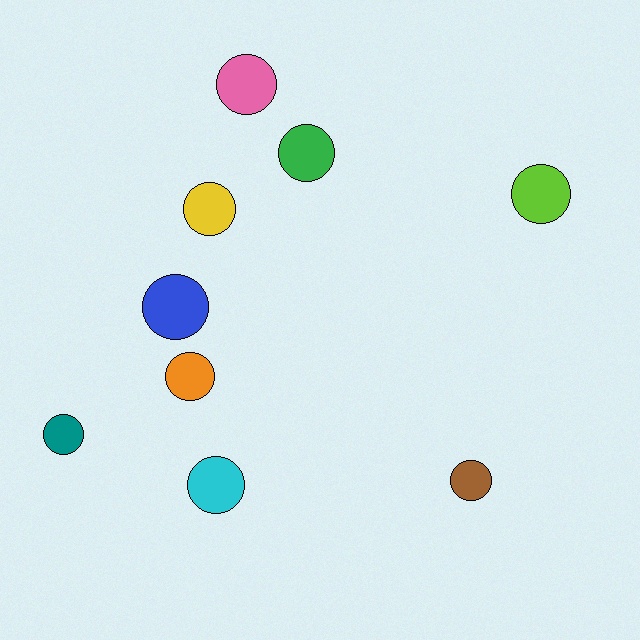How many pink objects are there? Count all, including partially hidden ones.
There is 1 pink object.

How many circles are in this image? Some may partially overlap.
There are 9 circles.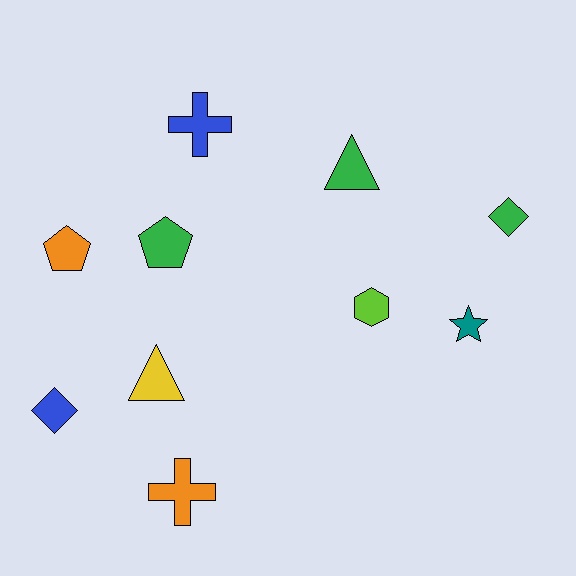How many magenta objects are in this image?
There are no magenta objects.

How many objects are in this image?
There are 10 objects.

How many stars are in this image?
There is 1 star.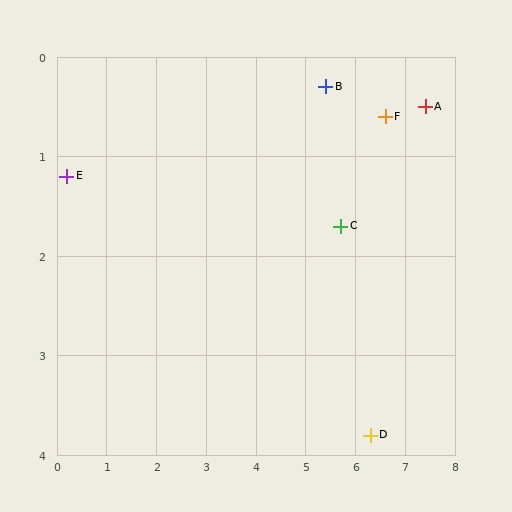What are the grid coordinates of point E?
Point E is at approximately (0.2, 1.2).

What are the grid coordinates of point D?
Point D is at approximately (6.3, 3.8).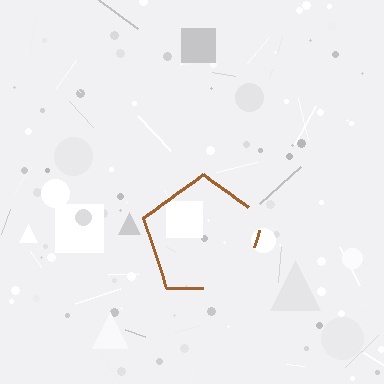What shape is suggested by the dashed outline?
The dashed outline suggests a pentagon.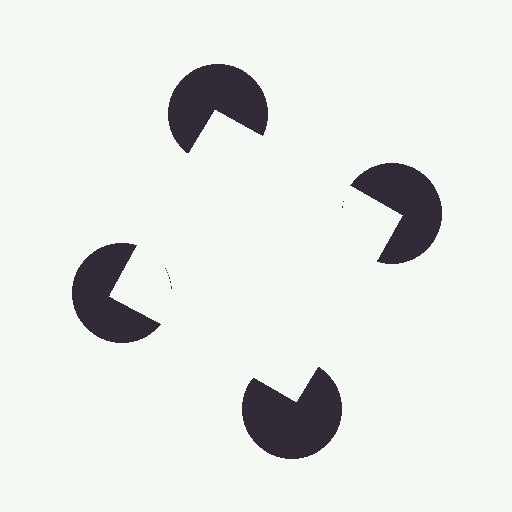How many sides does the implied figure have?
4 sides.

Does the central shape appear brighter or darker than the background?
It typically appears slightly brighter than the background, even though no actual brightness change is drawn.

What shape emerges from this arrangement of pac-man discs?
An illusory square — its edges are inferred from the aligned wedge cuts in the pac-man discs, not physically drawn.